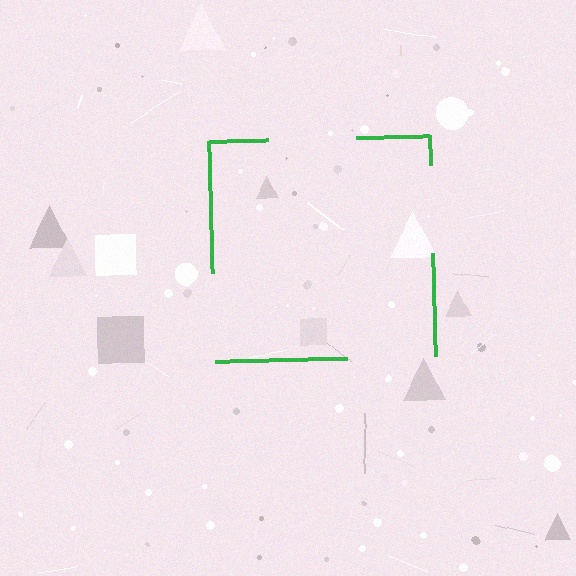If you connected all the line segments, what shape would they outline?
They would outline a square.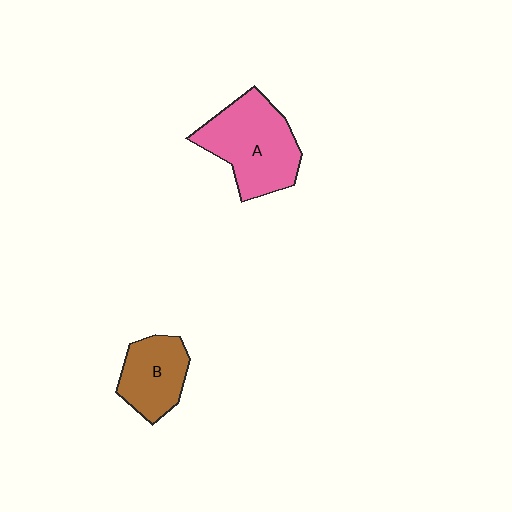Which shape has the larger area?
Shape A (pink).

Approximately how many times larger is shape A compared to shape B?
Approximately 1.6 times.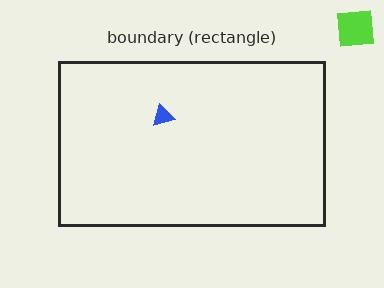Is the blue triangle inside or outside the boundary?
Inside.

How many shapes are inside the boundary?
1 inside, 1 outside.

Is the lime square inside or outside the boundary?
Outside.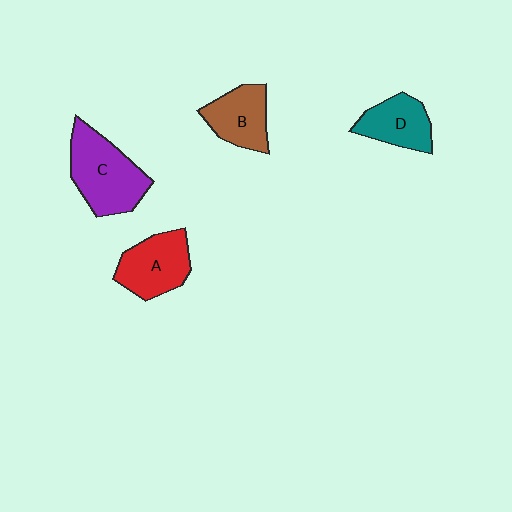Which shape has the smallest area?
Shape D (teal).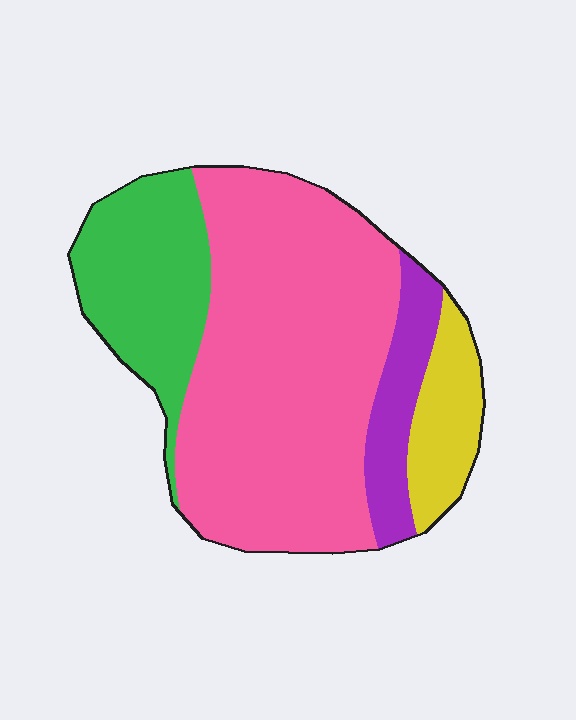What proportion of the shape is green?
Green takes up about one fifth (1/5) of the shape.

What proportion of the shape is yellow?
Yellow takes up about one tenth (1/10) of the shape.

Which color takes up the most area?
Pink, at roughly 60%.